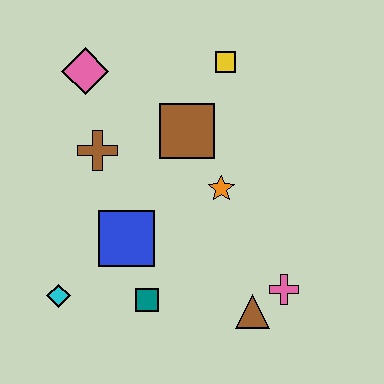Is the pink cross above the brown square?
No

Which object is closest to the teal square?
The blue square is closest to the teal square.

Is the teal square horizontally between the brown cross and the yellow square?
Yes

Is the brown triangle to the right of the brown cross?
Yes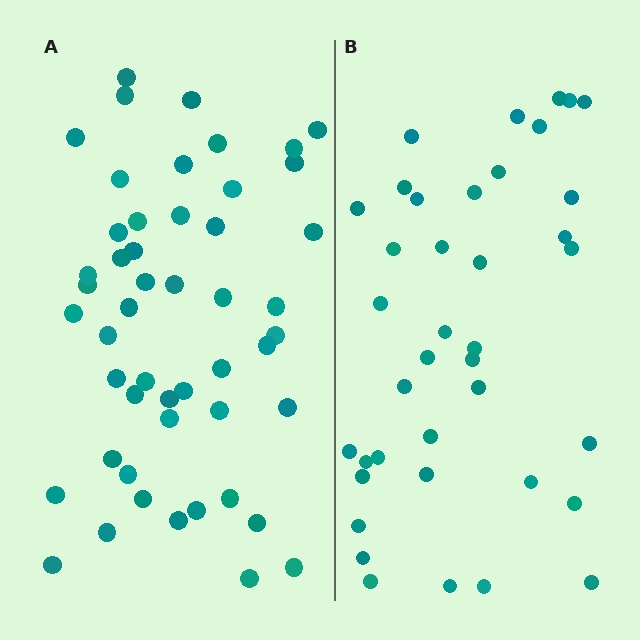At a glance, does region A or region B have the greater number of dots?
Region A (the left region) has more dots.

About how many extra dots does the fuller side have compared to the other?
Region A has roughly 12 or so more dots than region B.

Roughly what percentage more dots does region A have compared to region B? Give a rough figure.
About 30% more.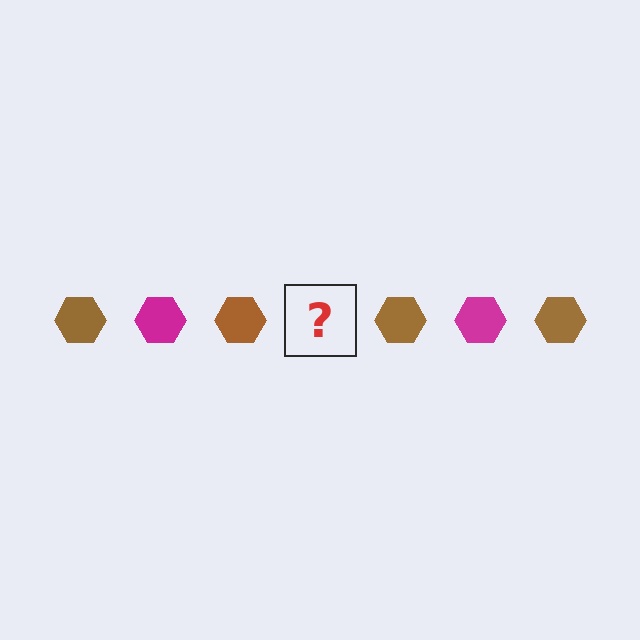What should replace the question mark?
The question mark should be replaced with a magenta hexagon.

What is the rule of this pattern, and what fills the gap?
The rule is that the pattern cycles through brown, magenta hexagons. The gap should be filled with a magenta hexagon.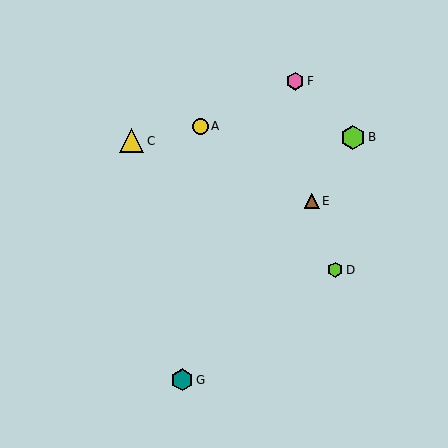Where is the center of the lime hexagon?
The center of the lime hexagon is at (353, 137).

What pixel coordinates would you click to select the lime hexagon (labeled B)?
Click at (353, 137) to select the lime hexagon B.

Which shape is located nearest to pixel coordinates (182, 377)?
The teal hexagon (labeled G) at (182, 380) is nearest to that location.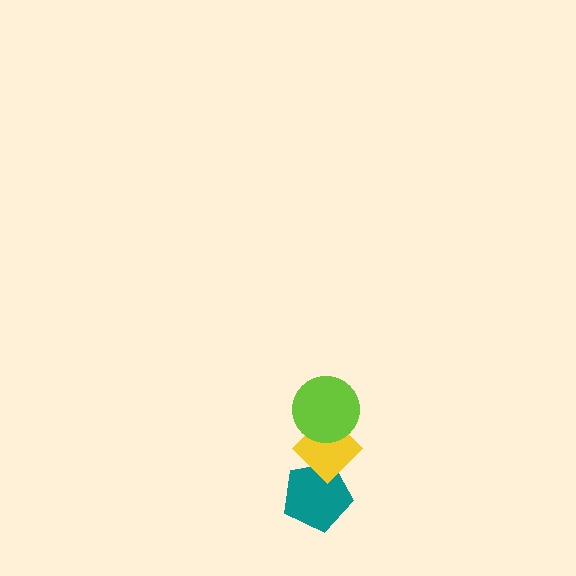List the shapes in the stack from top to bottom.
From top to bottom: the lime circle, the yellow diamond, the teal pentagon.